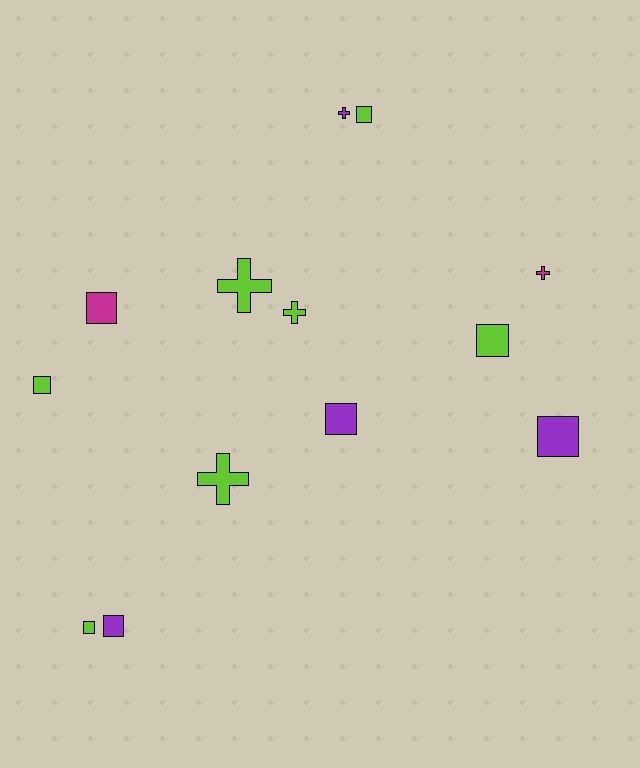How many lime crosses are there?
There are 3 lime crosses.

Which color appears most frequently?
Lime, with 7 objects.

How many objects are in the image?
There are 13 objects.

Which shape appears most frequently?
Square, with 8 objects.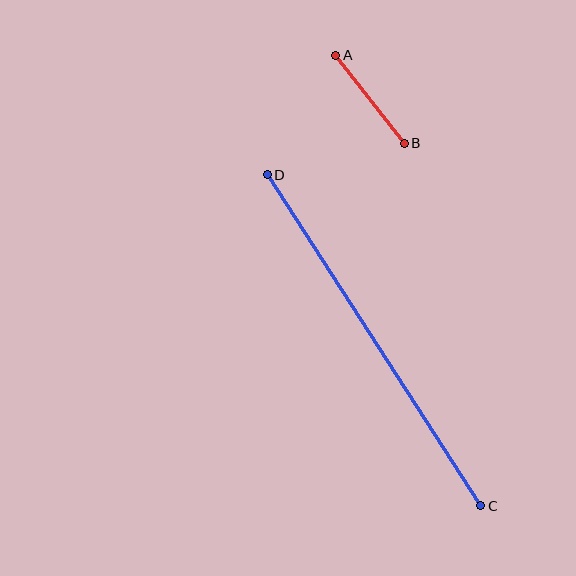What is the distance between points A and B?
The distance is approximately 111 pixels.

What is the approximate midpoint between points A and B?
The midpoint is at approximately (370, 99) pixels.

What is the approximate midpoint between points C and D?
The midpoint is at approximately (374, 340) pixels.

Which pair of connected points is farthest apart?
Points C and D are farthest apart.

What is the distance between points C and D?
The distance is approximately 394 pixels.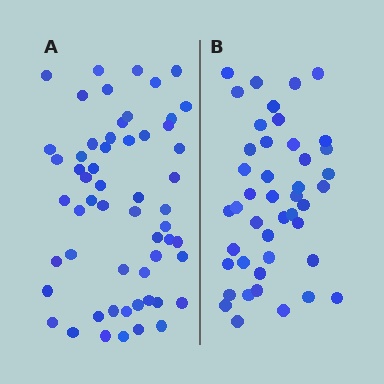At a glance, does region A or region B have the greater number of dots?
Region A (the left region) has more dots.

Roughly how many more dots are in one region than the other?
Region A has approximately 15 more dots than region B.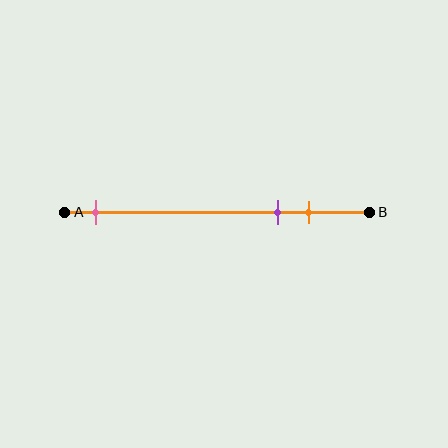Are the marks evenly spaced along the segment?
No, the marks are not evenly spaced.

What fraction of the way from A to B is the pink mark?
The pink mark is approximately 10% (0.1) of the way from A to B.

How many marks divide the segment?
There are 3 marks dividing the segment.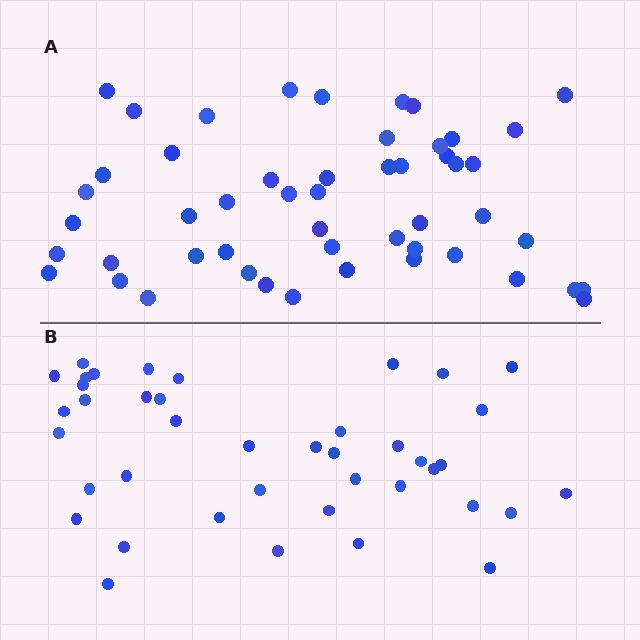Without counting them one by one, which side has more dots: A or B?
Region A (the top region) has more dots.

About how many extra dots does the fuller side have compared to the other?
Region A has roughly 10 or so more dots than region B.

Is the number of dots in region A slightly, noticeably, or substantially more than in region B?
Region A has only slightly more — the two regions are fairly close. The ratio is roughly 1.2 to 1.